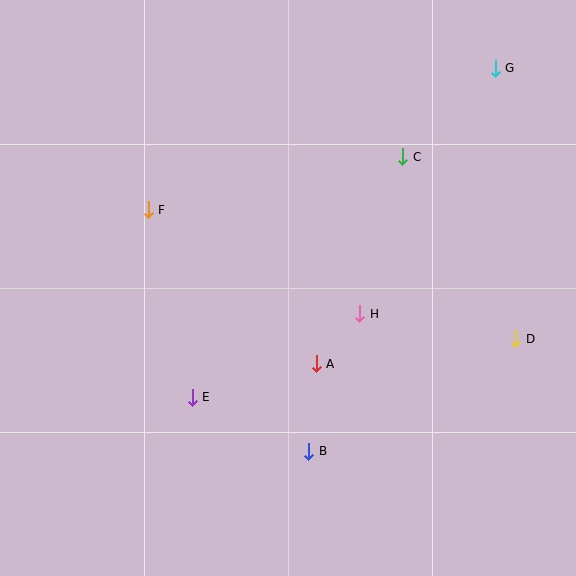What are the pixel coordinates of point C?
Point C is at (403, 157).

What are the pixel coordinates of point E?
Point E is at (192, 397).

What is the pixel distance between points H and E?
The distance between H and E is 187 pixels.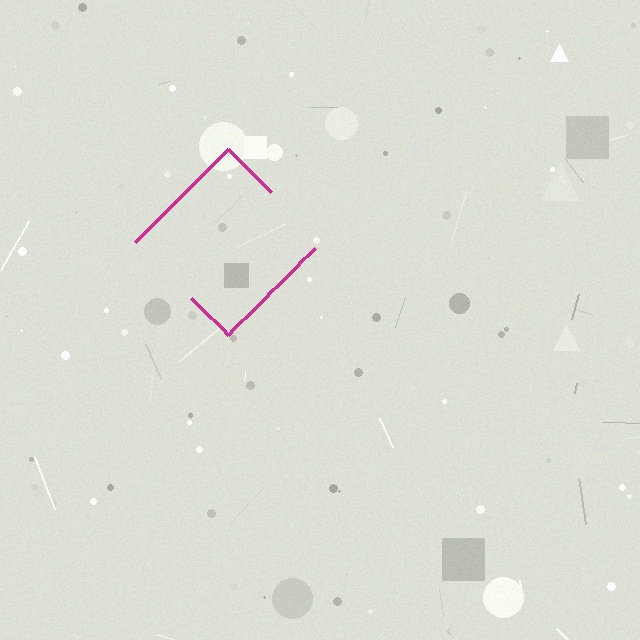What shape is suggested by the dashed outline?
The dashed outline suggests a diamond.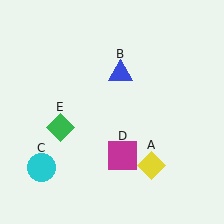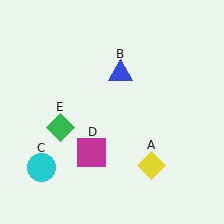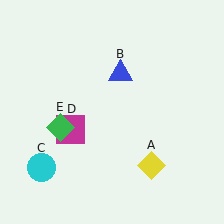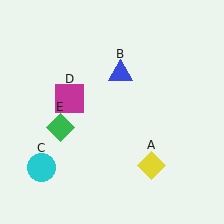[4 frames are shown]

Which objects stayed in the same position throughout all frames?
Yellow diamond (object A) and blue triangle (object B) and cyan circle (object C) and green diamond (object E) remained stationary.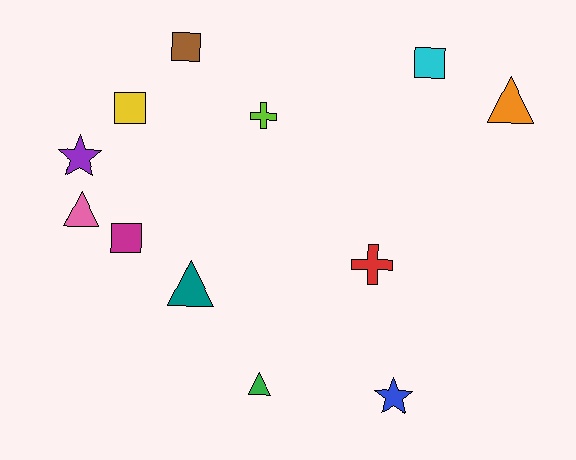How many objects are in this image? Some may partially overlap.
There are 12 objects.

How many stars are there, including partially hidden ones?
There are 2 stars.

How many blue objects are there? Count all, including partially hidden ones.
There is 1 blue object.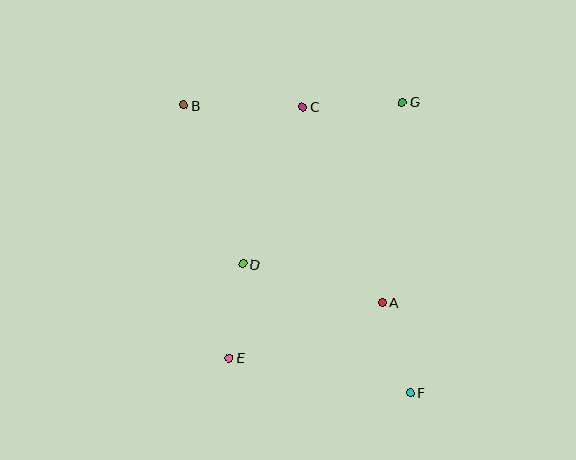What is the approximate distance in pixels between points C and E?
The distance between C and E is approximately 262 pixels.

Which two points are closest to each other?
Points A and F are closest to each other.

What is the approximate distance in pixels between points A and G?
The distance between A and G is approximately 202 pixels.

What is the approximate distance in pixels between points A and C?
The distance between A and C is approximately 211 pixels.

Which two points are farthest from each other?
Points B and F are farthest from each other.